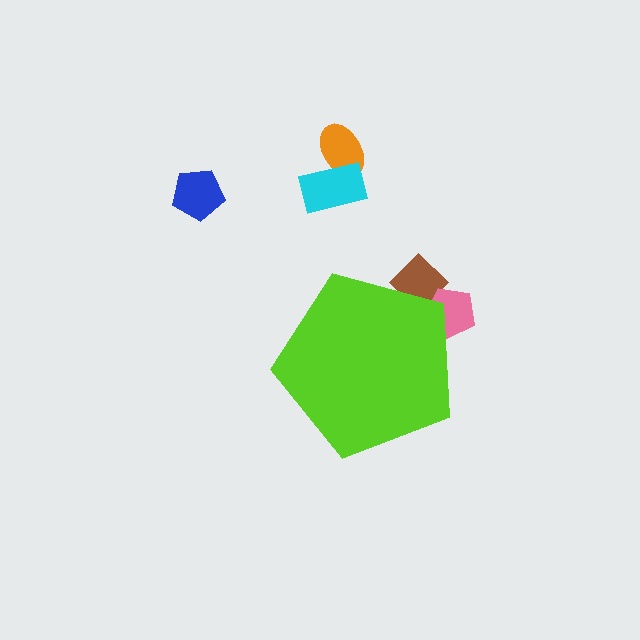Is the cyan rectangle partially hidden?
No, the cyan rectangle is fully visible.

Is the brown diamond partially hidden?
Yes, the brown diamond is partially hidden behind the lime pentagon.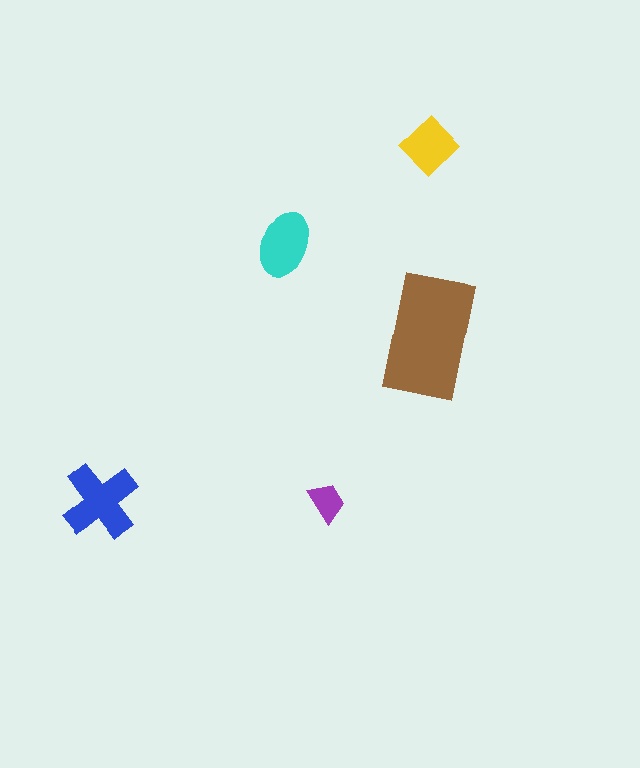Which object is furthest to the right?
The brown rectangle is rightmost.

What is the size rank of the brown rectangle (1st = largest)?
1st.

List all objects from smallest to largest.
The purple trapezoid, the yellow diamond, the cyan ellipse, the blue cross, the brown rectangle.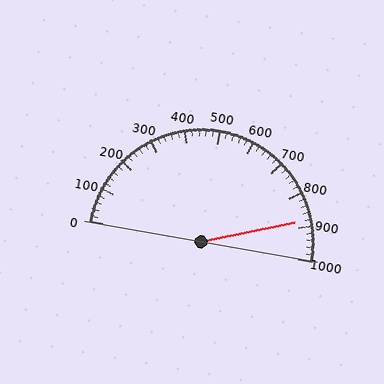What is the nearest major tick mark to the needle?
The nearest major tick mark is 900.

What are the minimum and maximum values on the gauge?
The gauge ranges from 0 to 1000.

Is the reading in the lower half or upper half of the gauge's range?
The reading is in the upper half of the range (0 to 1000).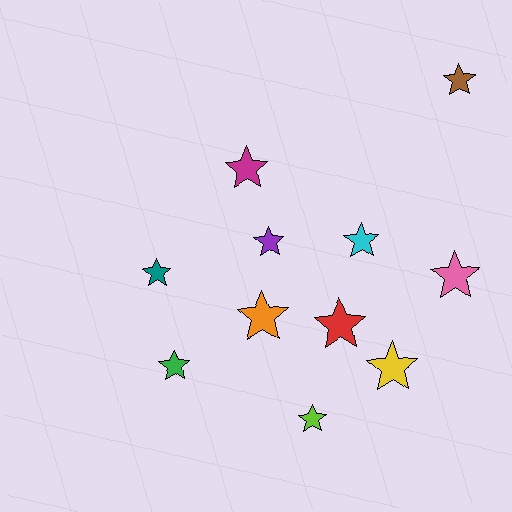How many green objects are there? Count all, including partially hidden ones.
There is 1 green object.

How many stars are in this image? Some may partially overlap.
There are 11 stars.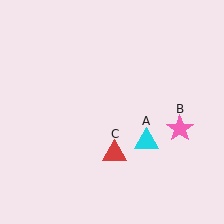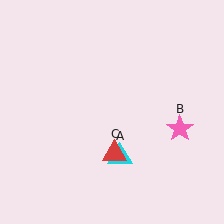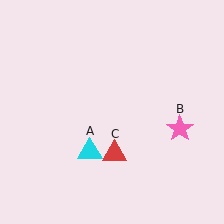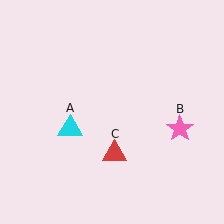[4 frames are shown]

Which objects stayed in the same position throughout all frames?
Pink star (object B) and red triangle (object C) remained stationary.